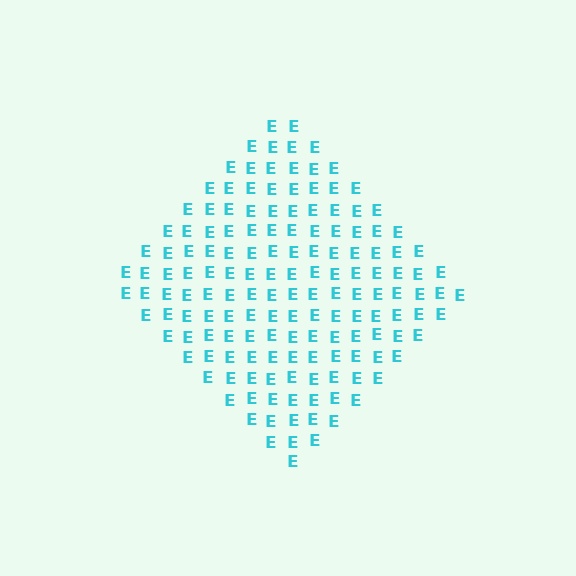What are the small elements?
The small elements are letter E's.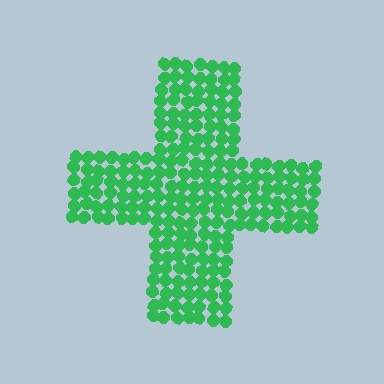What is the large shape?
The large shape is a cross.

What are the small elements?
The small elements are circles.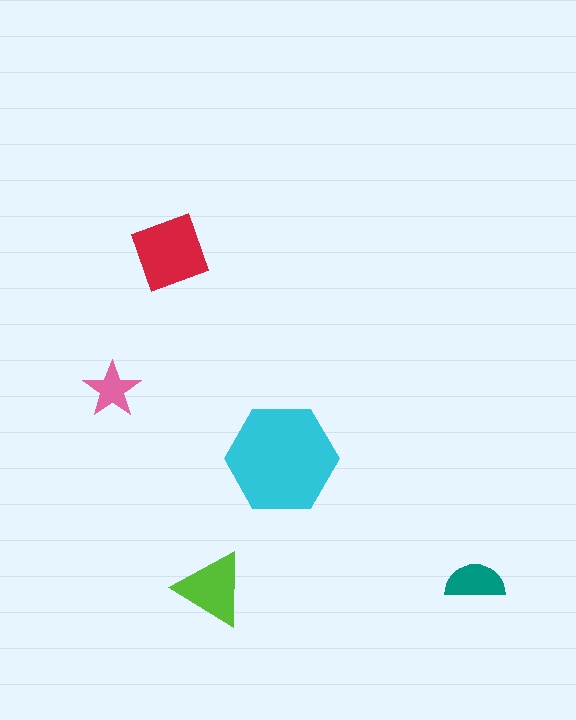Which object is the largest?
The cyan hexagon.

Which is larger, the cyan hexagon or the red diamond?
The cyan hexagon.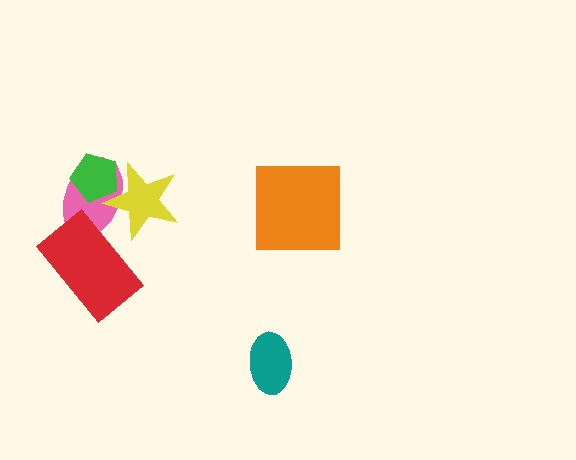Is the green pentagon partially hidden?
Yes, it is partially covered by another shape.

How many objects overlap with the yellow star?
2 objects overlap with the yellow star.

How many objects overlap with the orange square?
0 objects overlap with the orange square.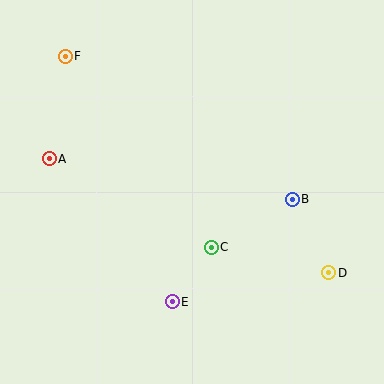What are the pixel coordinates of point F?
Point F is at (65, 56).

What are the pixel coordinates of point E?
Point E is at (172, 302).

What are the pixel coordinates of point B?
Point B is at (292, 199).